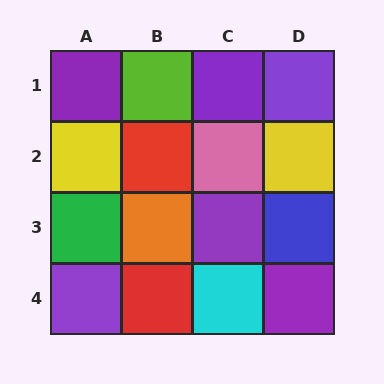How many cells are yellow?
2 cells are yellow.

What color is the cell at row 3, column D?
Blue.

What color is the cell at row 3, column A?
Green.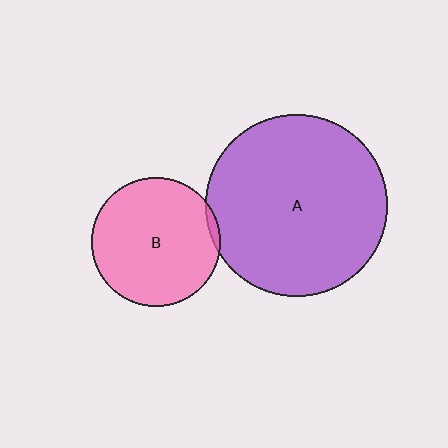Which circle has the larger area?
Circle A (purple).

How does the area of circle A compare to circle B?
Approximately 2.0 times.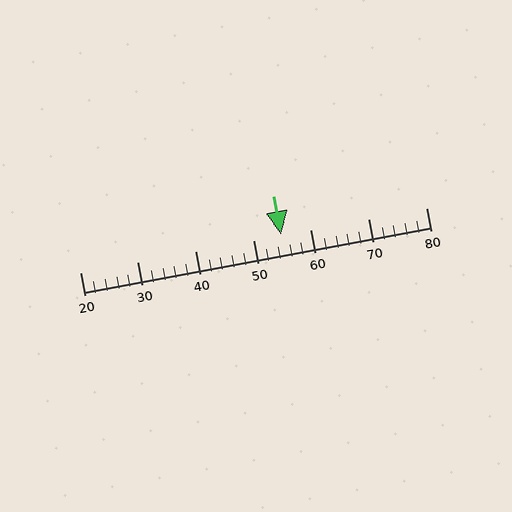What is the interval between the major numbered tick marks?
The major tick marks are spaced 10 units apart.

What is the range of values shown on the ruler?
The ruler shows values from 20 to 80.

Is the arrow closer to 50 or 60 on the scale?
The arrow is closer to 50.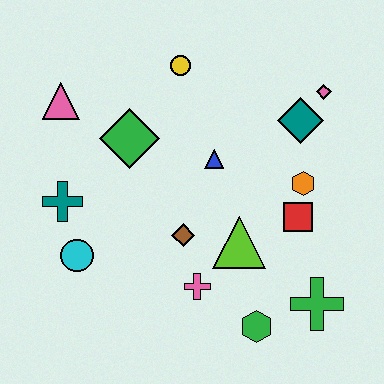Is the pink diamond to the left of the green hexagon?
No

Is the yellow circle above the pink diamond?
Yes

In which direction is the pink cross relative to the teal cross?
The pink cross is to the right of the teal cross.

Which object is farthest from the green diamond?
The green cross is farthest from the green diamond.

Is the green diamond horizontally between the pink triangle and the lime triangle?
Yes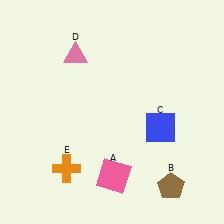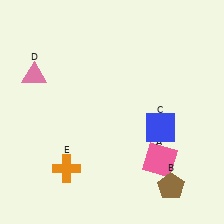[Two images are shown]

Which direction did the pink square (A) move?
The pink square (A) moved right.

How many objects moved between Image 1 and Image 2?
2 objects moved between the two images.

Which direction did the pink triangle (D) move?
The pink triangle (D) moved left.